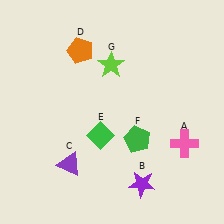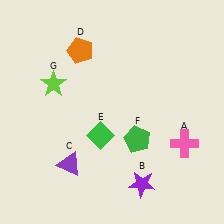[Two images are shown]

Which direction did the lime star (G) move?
The lime star (G) moved left.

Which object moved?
The lime star (G) moved left.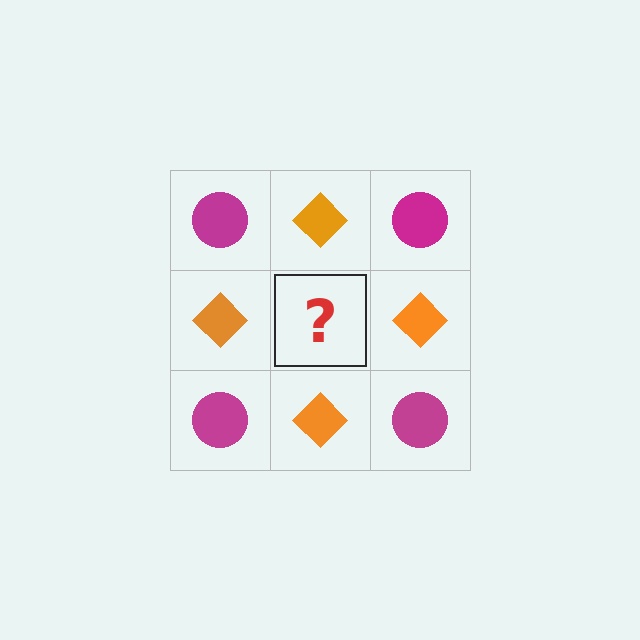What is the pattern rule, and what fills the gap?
The rule is that it alternates magenta circle and orange diamond in a checkerboard pattern. The gap should be filled with a magenta circle.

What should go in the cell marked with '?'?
The missing cell should contain a magenta circle.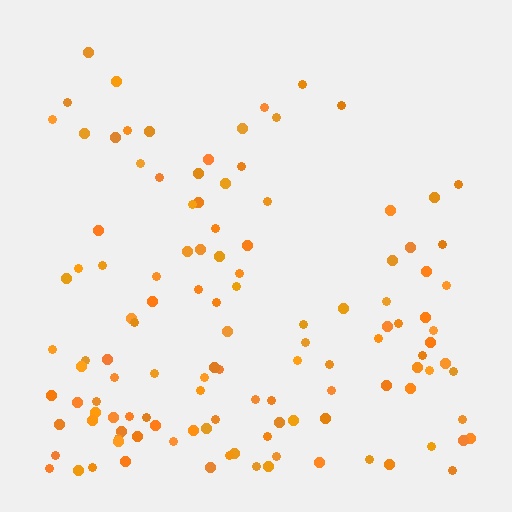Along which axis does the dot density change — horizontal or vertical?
Vertical.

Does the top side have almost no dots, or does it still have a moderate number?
Still a moderate number, just noticeably fewer than the bottom.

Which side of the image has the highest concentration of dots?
The bottom.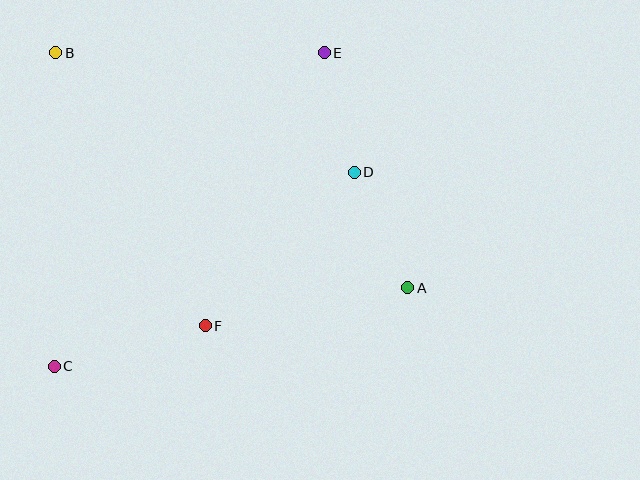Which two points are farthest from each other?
Points A and B are farthest from each other.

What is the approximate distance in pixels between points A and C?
The distance between A and C is approximately 362 pixels.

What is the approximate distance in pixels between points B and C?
The distance between B and C is approximately 314 pixels.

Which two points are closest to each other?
Points D and E are closest to each other.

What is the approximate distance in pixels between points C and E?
The distance between C and E is approximately 414 pixels.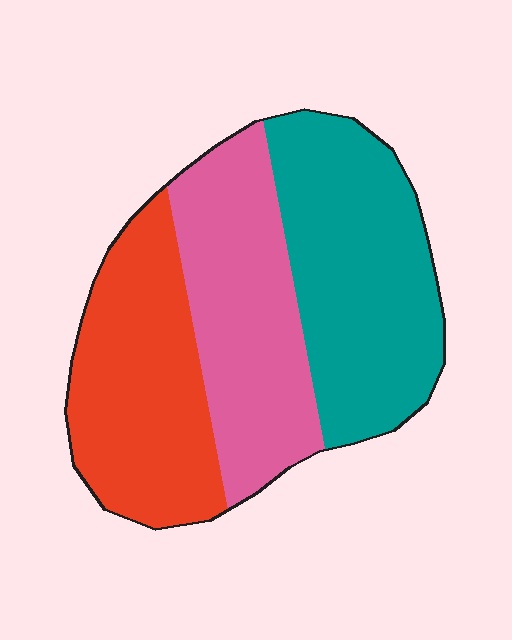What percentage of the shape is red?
Red takes up about one third (1/3) of the shape.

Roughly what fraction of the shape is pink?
Pink covers around 30% of the shape.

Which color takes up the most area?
Teal, at roughly 35%.